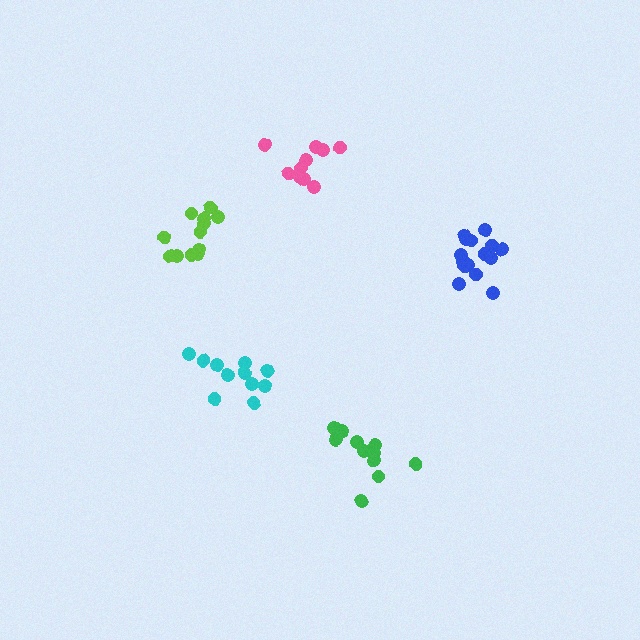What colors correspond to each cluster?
The clusters are colored: pink, green, cyan, blue, lime.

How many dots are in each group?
Group 1: 10 dots, Group 2: 11 dots, Group 3: 11 dots, Group 4: 15 dots, Group 5: 12 dots (59 total).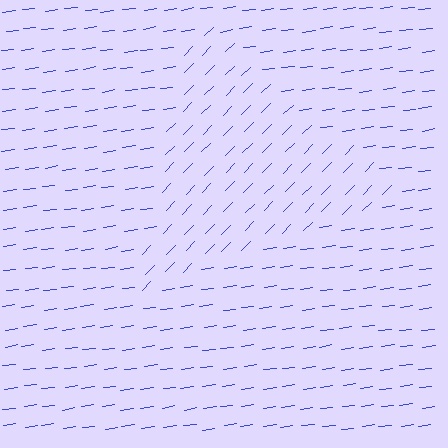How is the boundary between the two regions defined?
The boundary is defined purely by a change in line orientation (approximately 37 degrees difference). All lines are the same color and thickness.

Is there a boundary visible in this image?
Yes, there is a texture boundary formed by a change in line orientation.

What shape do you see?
I see a triangle.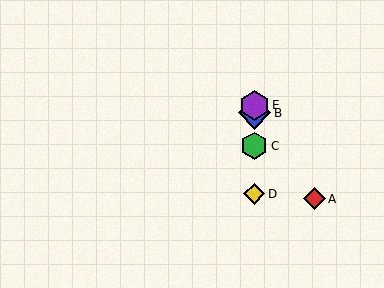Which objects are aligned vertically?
Objects B, C, D, E are aligned vertically.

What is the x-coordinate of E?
Object E is at x≈254.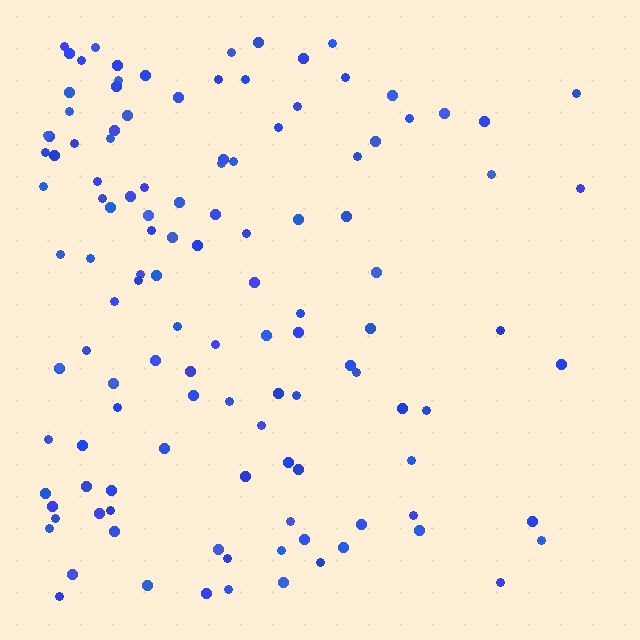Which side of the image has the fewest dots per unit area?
The right.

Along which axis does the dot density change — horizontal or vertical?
Horizontal.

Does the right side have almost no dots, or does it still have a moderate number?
Still a moderate number, just noticeably fewer than the left.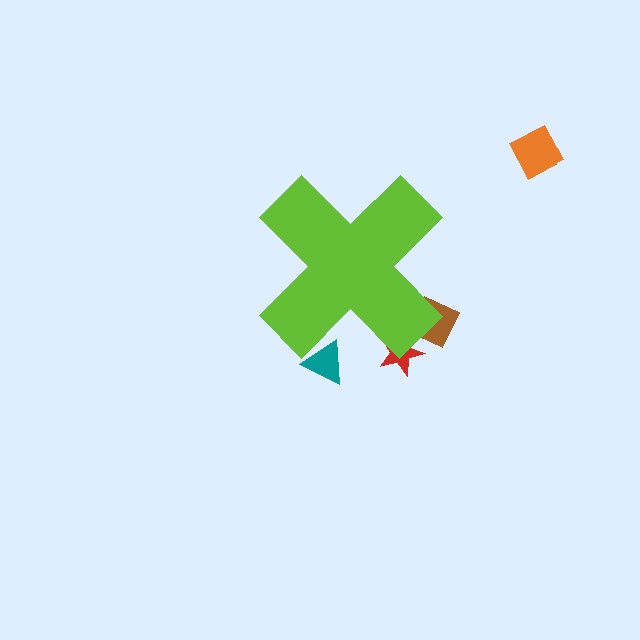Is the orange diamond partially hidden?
No, the orange diamond is fully visible.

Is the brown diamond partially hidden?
Yes, the brown diamond is partially hidden behind the lime cross.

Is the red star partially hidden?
Yes, the red star is partially hidden behind the lime cross.